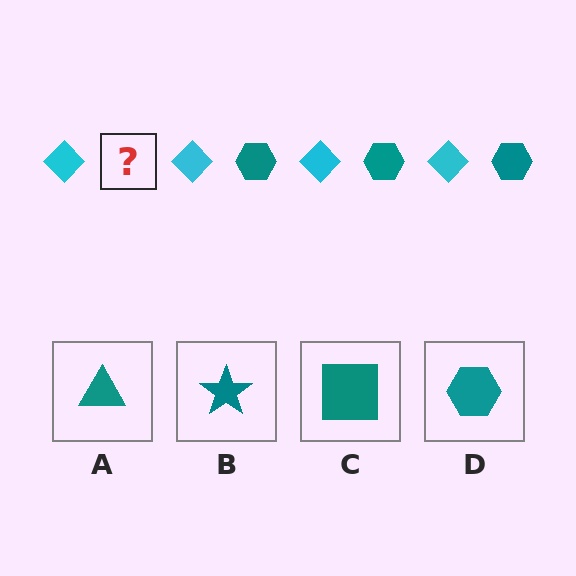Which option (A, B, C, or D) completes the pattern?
D.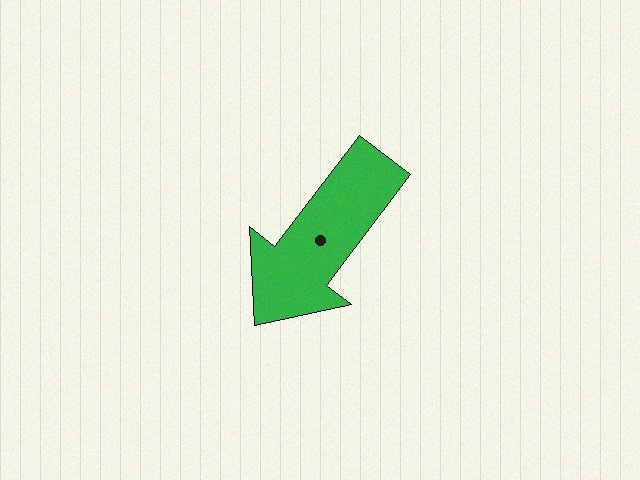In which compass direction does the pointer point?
Southwest.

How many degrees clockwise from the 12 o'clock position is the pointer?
Approximately 217 degrees.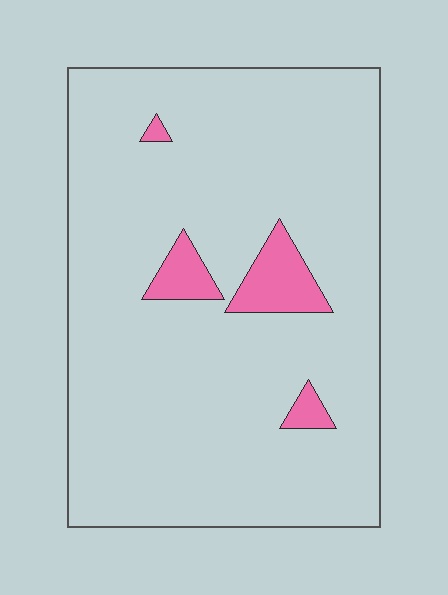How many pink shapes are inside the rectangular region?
4.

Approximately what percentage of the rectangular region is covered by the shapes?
Approximately 5%.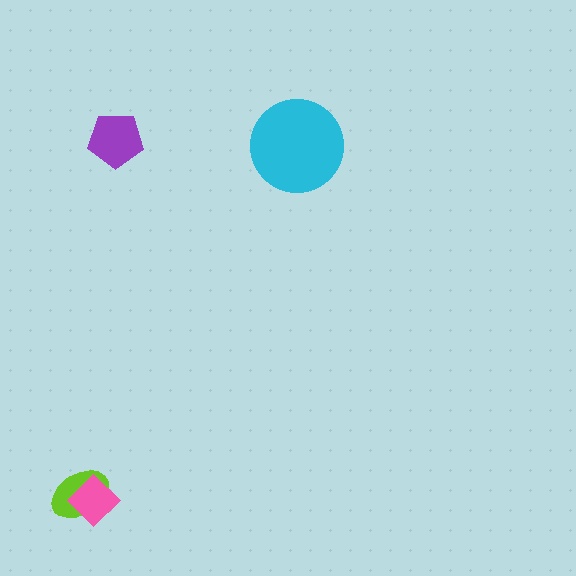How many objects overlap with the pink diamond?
1 object overlaps with the pink diamond.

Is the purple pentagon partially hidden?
No, no other shape covers it.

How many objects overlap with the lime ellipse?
1 object overlaps with the lime ellipse.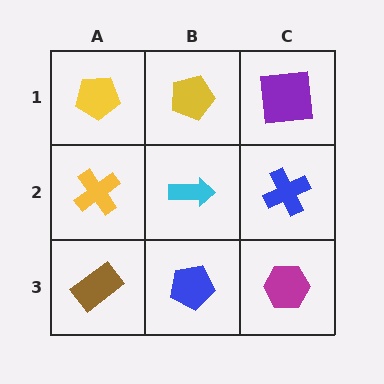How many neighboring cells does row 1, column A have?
2.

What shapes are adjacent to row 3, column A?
A yellow cross (row 2, column A), a blue pentagon (row 3, column B).